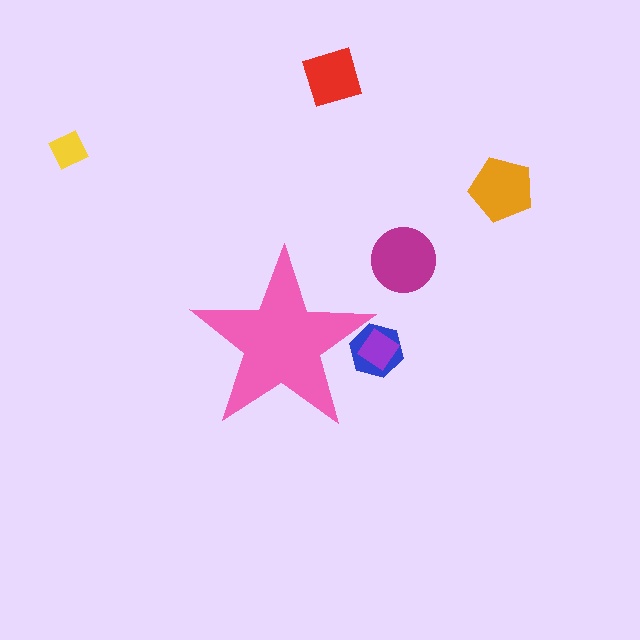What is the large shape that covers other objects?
A pink star.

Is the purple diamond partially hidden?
Yes, the purple diamond is partially hidden behind the pink star.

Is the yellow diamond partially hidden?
No, the yellow diamond is fully visible.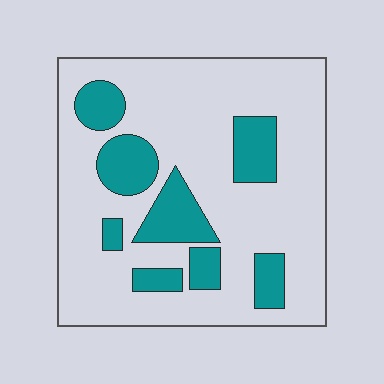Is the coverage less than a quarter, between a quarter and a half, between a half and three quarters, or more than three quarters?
Less than a quarter.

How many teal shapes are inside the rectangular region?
8.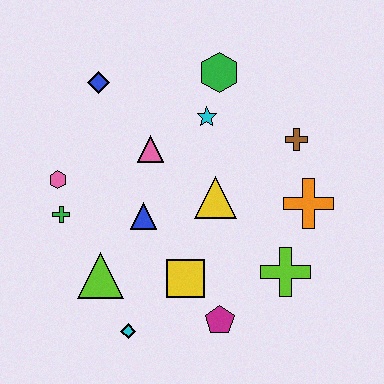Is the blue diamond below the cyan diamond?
No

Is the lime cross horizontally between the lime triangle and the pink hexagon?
No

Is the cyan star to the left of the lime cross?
Yes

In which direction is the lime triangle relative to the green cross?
The lime triangle is below the green cross.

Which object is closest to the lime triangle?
The cyan diamond is closest to the lime triangle.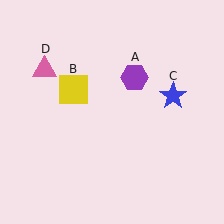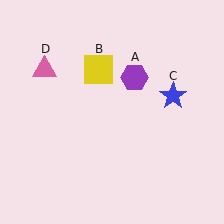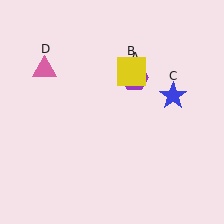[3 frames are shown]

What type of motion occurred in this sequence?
The yellow square (object B) rotated clockwise around the center of the scene.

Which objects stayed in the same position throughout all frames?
Purple hexagon (object A) and blue star (object C) and pink triangle (object D) remained stationary.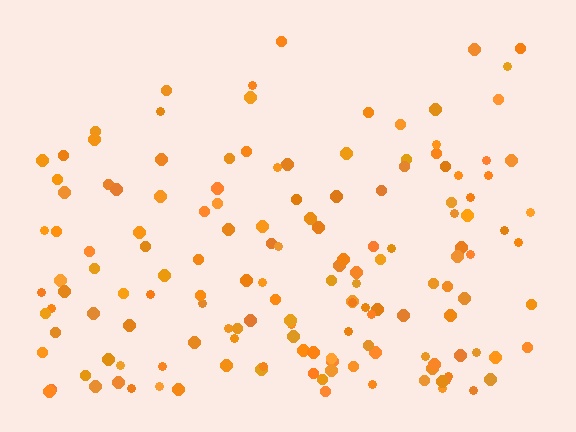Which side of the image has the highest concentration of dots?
The bottom.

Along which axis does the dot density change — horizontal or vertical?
Vertical.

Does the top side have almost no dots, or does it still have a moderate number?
Still a moderate number, just noticeably fewer than the bottom.